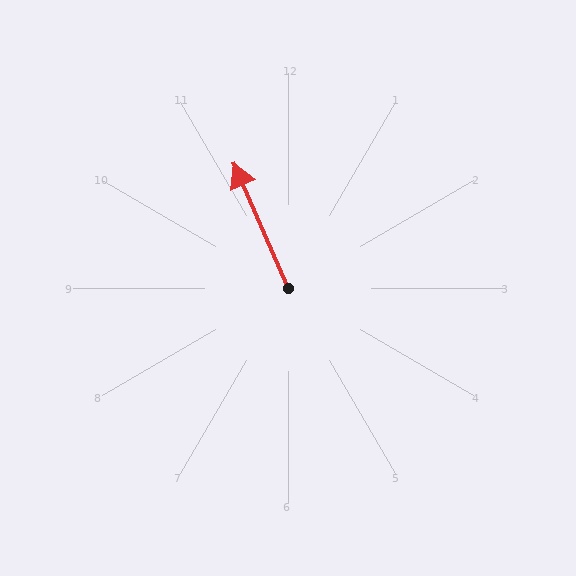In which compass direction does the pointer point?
Northwest.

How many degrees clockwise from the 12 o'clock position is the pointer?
Approximately 336 degrees.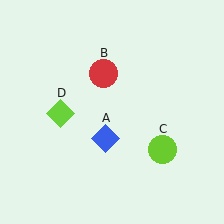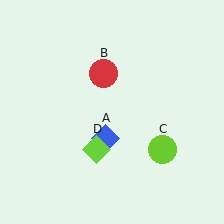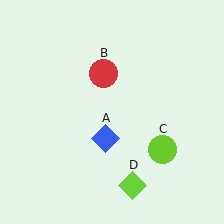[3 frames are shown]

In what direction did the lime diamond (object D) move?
The lime diamond (object D) moved down and to the right.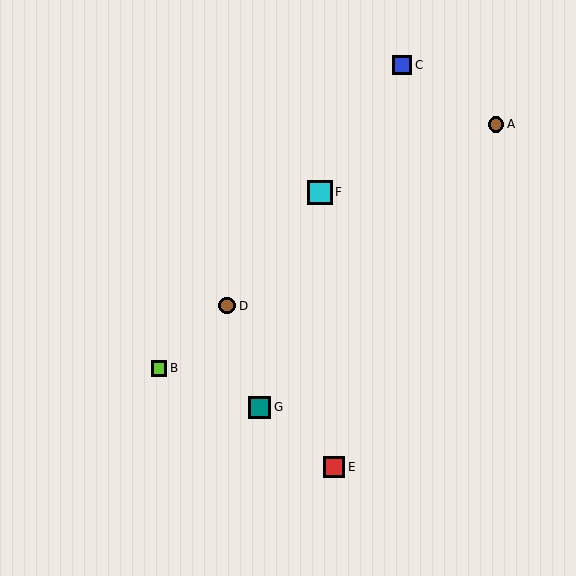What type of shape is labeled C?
Shape C is a blue square.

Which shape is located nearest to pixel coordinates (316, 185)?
The cyan square (labeled F) at (320, 192) is nearest to that location.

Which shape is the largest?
The cyan square (labeled F) is the largest.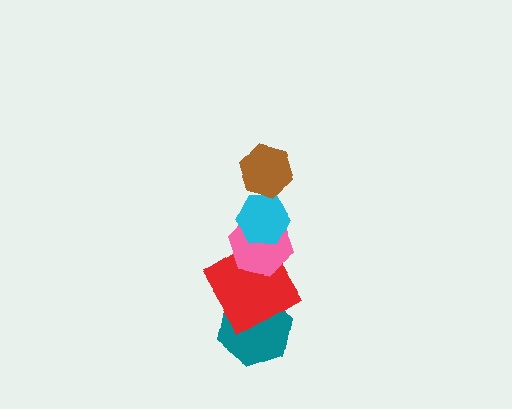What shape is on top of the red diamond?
The pink hexagon is on top of the red diamond.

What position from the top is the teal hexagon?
The teal hexagon is 5th from the top.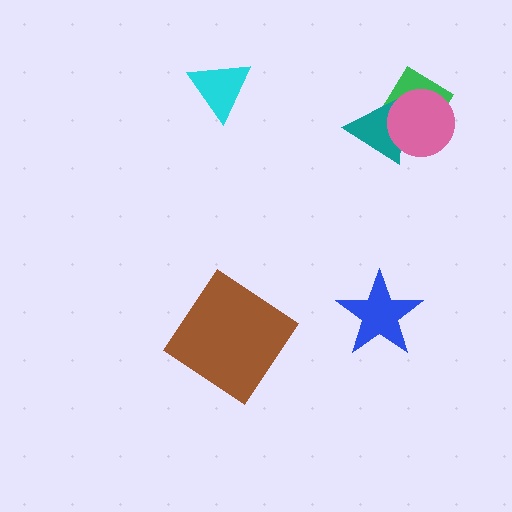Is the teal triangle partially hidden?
Yes, it is partially covered by another shape.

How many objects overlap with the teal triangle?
2 objects overlap with the teal triangle.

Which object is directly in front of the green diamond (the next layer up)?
The teal triangle is directly in front of the green diamond.